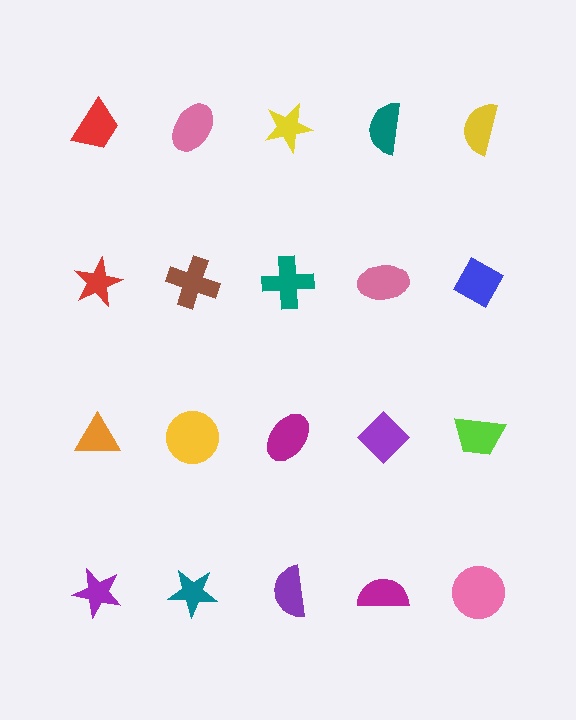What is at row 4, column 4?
A magenta semicircle.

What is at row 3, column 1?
An orange triangle.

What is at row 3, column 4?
A purple diamond.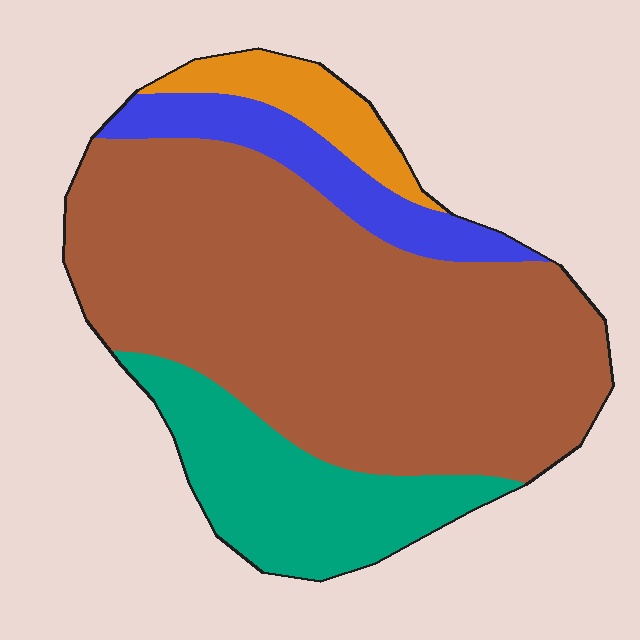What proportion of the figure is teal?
Teal covers around 20% of the figure.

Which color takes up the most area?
Brown, at roughly 65%.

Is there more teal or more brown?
Brown.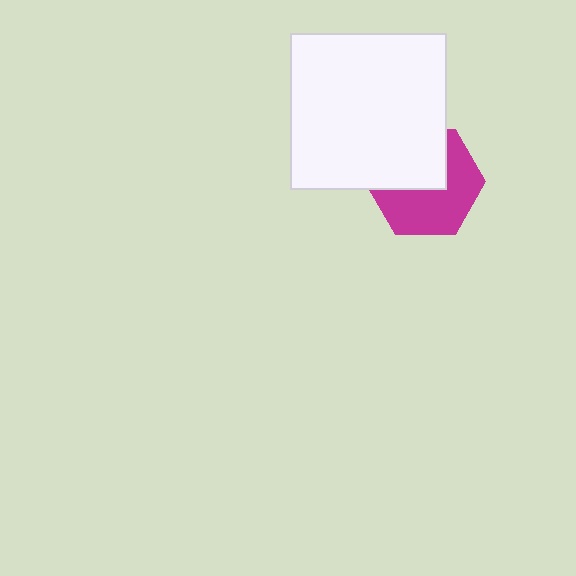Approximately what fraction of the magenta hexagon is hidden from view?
Roughly 43% of the magenta hexagon is hidden behind the white square.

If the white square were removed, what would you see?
You would see the complete magenta hexagon.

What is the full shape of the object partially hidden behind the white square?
The partially hidden object is a magenta hexagon.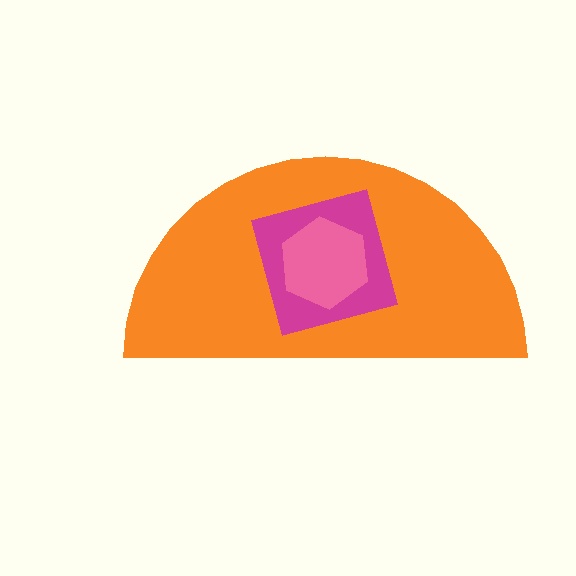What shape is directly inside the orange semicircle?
The magenta square.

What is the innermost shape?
The pink hexagon.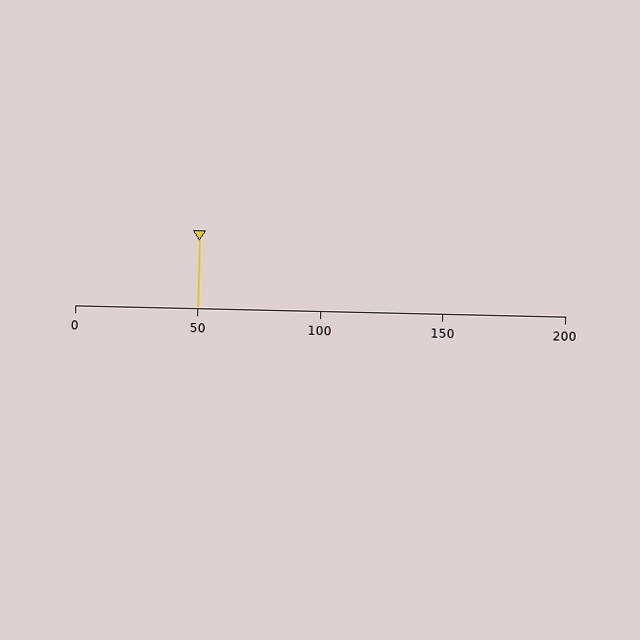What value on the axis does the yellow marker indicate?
The marker indicates approximately 50.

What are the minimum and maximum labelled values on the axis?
The axis runs from 0 to 200.